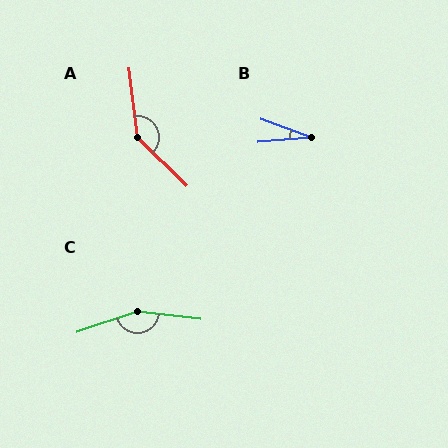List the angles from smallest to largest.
B (25°), A (141°), C (154°).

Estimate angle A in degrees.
Approximately 141 degrees.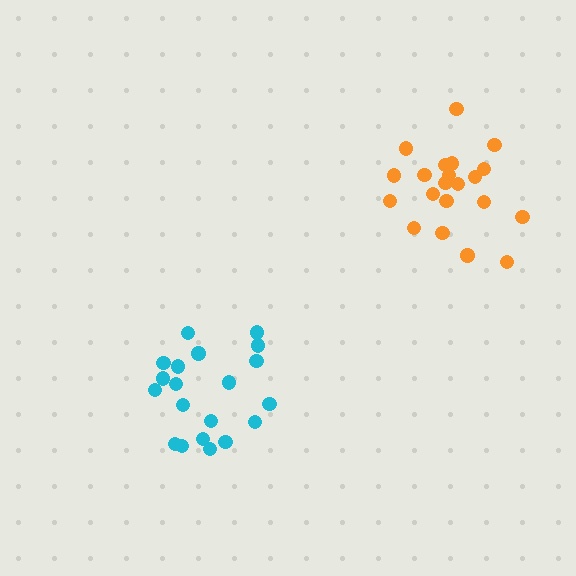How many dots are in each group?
Group 1: 21 dots, Group 2: 20 dots (41 total).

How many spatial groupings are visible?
There are 2 spatial groupings.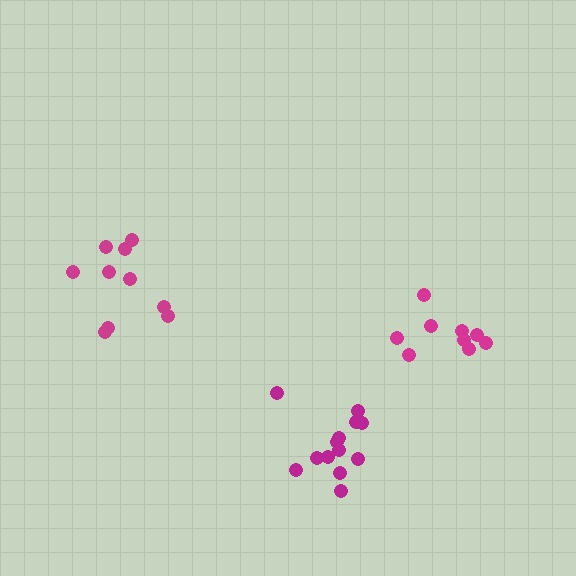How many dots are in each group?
Group 1: 10 dots, Group 2: 9 dots, Group 3: 13 dots (32 total).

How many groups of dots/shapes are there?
There are 3 groups.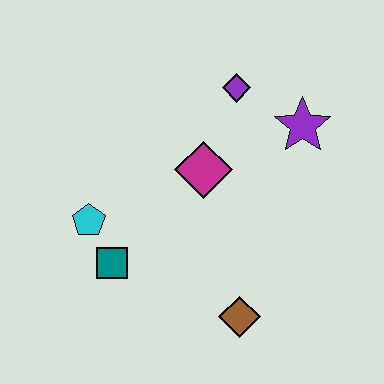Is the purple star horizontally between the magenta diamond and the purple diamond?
No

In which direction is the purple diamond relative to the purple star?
The purple diamond is to the left of the purple star.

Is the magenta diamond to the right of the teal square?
Yes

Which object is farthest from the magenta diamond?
The brown diamond is farthest from the magenta diamond.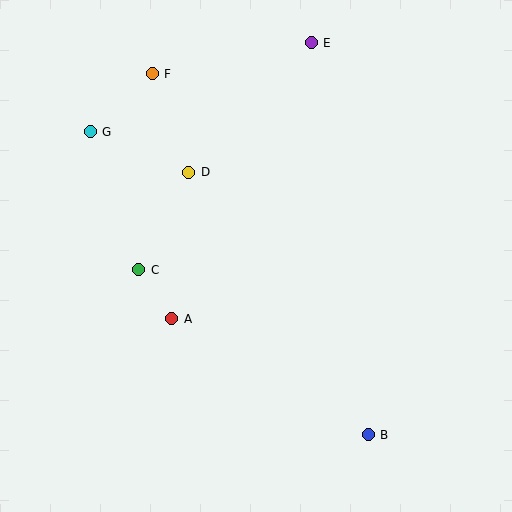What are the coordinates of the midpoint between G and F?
The midpoint between G and F is at (121, 103).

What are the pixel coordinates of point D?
Point D is at (189, 172).